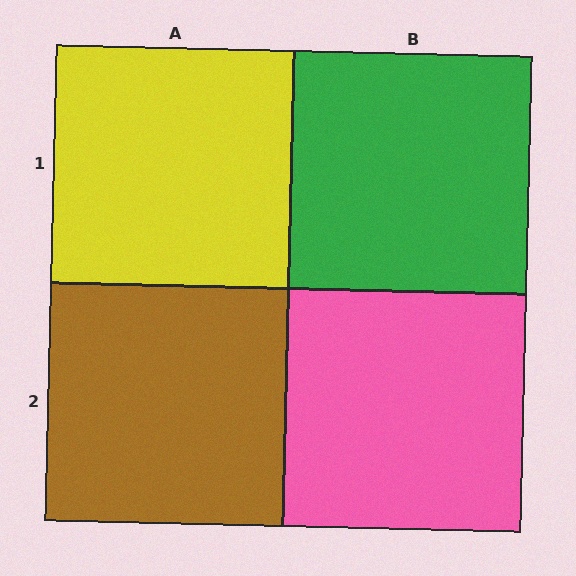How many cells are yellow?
1 cell is yellow.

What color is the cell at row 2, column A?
Brown.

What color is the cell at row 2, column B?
Pink.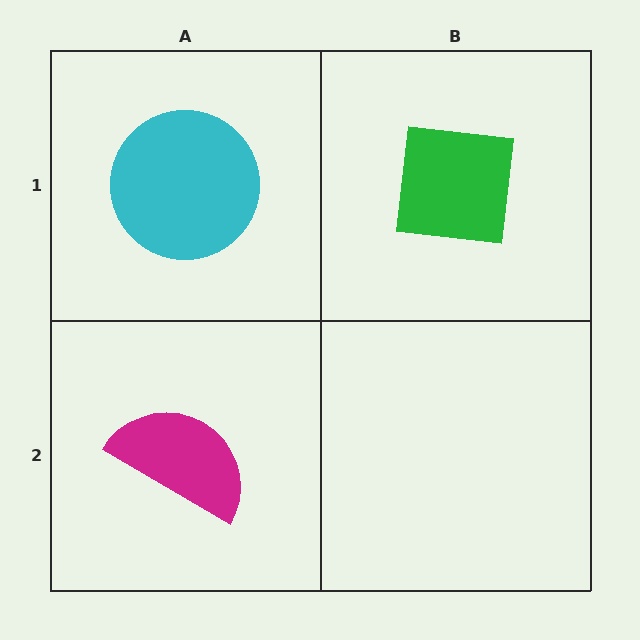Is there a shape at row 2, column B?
No, that cell is empty.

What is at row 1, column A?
A cyan circle.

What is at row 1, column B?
A green square.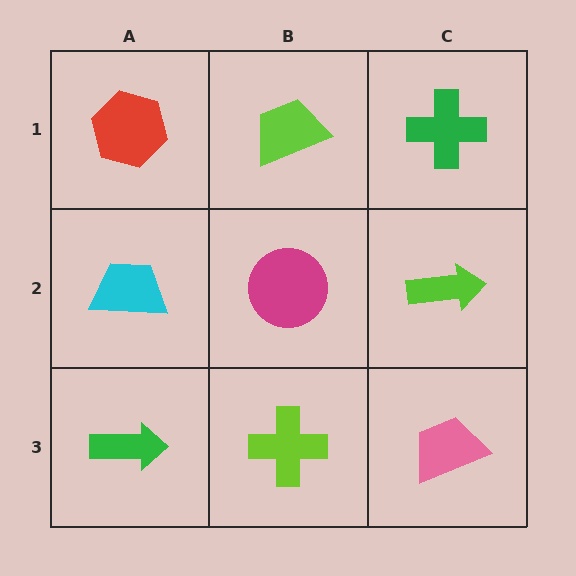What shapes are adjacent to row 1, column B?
A magenta circle (row 2, column B), a red hexagon (row 1, column A), a green cross (row 1, column C).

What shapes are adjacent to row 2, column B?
A lime trapezoid (row 1, column B), a lime cross (row 3, column B), a cyan trapezoid (row 2, column A), a lime arrow (row 2, column C).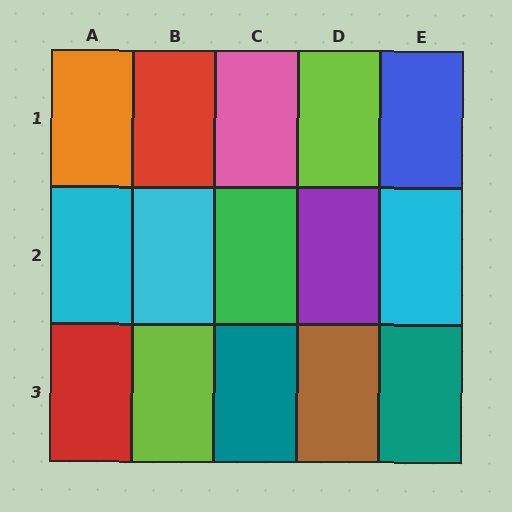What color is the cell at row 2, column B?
Cyan.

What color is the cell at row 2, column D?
Purple.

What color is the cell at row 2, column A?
Cyan.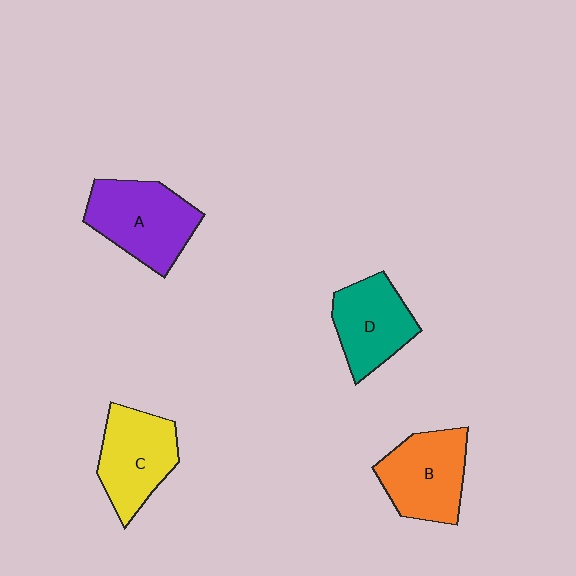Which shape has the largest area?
Shape A (purple).